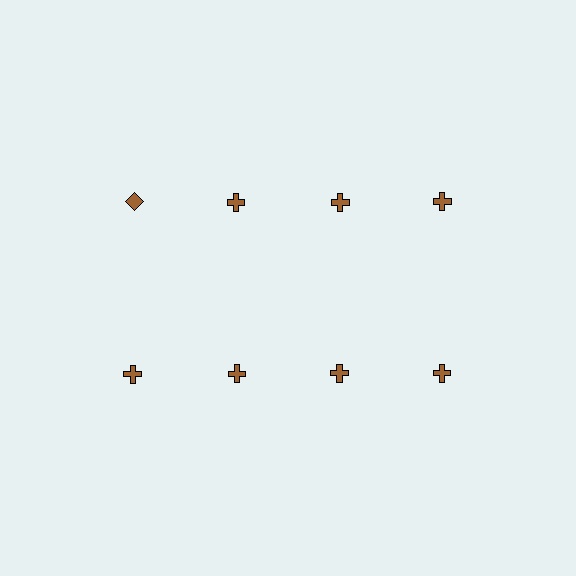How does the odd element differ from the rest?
It has a different shape: diamond instead of cross.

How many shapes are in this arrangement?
There are 8 shapes arranged in a grid pattern.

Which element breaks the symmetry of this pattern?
The brown diamond in the top row, leftmost column breaks the symmetry. All other shapes are brown crosses.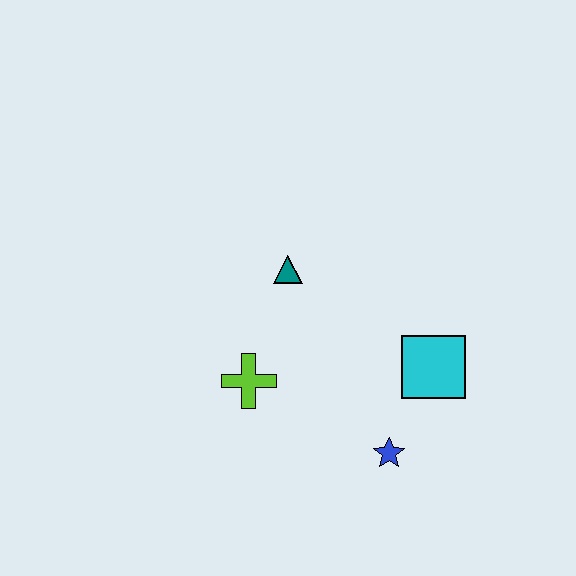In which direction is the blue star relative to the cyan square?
The blue star is below the cyan square.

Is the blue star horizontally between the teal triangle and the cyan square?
Yes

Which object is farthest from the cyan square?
The lime cross is farthest from the cyan square.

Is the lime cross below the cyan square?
Yes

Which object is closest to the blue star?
The cyan square is closest to the blue star.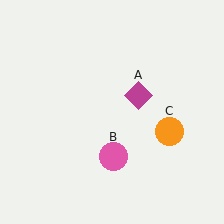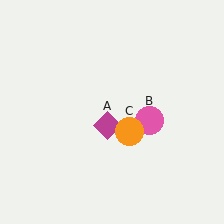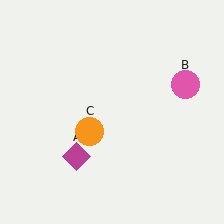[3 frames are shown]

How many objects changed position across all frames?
3 objects changed position: magenta diamond (object A), pink circle (object B), orange circle (object C).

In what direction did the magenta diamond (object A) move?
The magenta diamond (object A) moved down and to the left.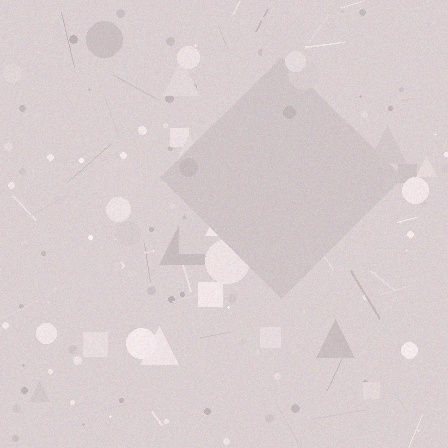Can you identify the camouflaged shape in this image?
The camouflaged shape is a diamond.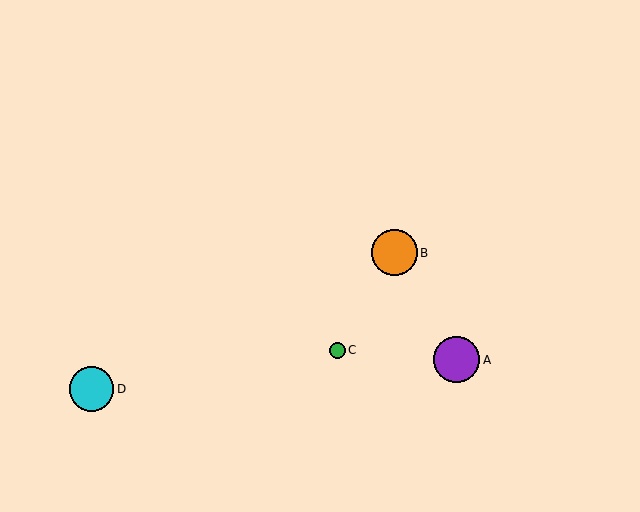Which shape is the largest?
The purple circle (labeled A) is the largest.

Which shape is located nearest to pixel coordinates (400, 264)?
The orange circle (labeled B) at (394, 253) is nearest to that location.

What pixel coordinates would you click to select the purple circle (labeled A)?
Click at (457, 360) to select the purple circle A.